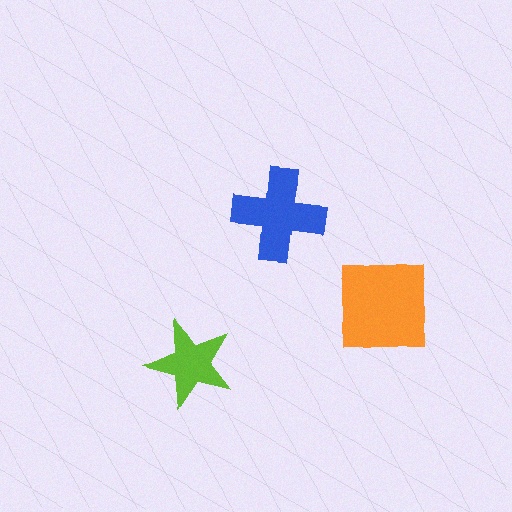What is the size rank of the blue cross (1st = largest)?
2nd.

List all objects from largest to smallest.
The orange square, the blue cross, the lime star.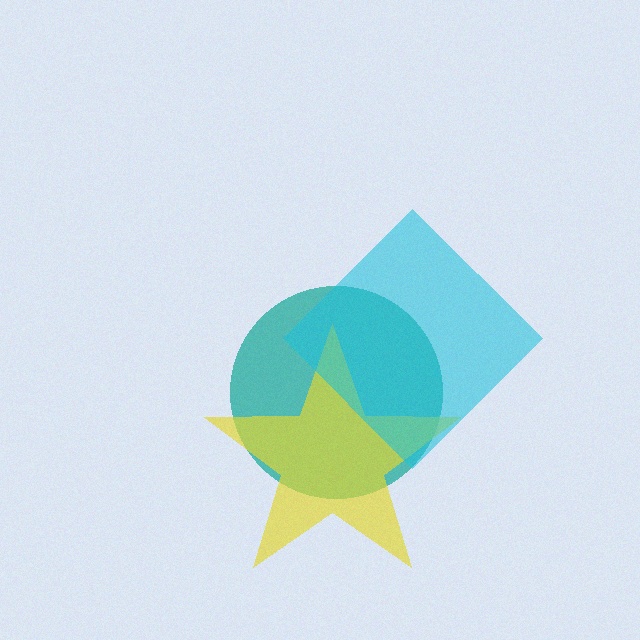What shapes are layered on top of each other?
The layered shapes are: a teal circle, a yellow star, a cyan diamond.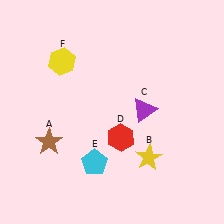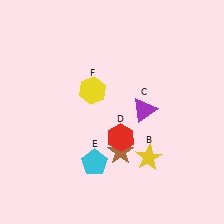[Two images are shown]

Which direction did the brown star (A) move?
The brown star (A) moved right.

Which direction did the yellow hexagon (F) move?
The yellow hexagon (F) moved right.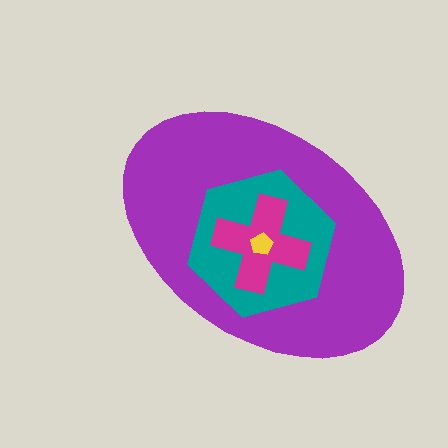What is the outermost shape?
The purple ellipse.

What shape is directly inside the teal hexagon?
The magenta cross.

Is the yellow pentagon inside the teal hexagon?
Yes.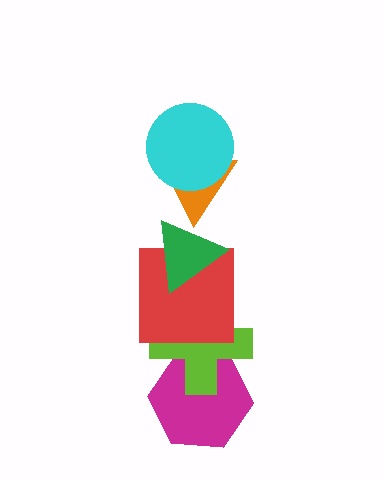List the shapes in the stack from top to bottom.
From top to bottom: the cyan circle, the orange triangle, the green triangle, the red square, the lime cross, the magenta hexagon.